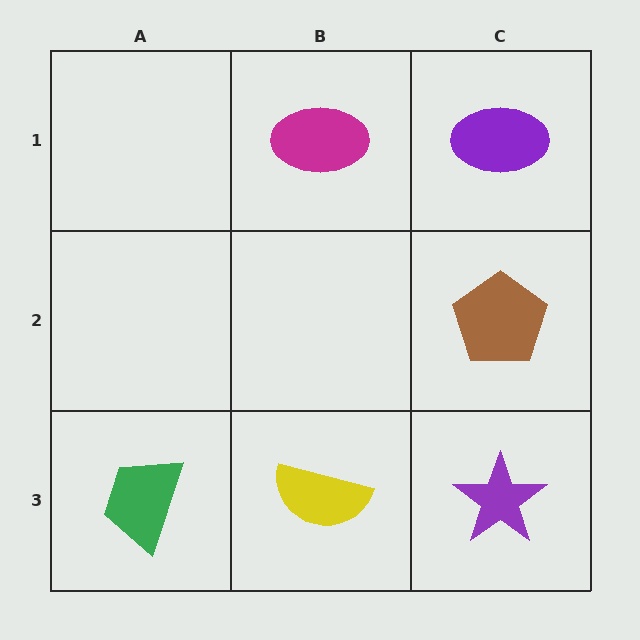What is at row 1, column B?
A magenta ellipse.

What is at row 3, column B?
A yellow semicircle.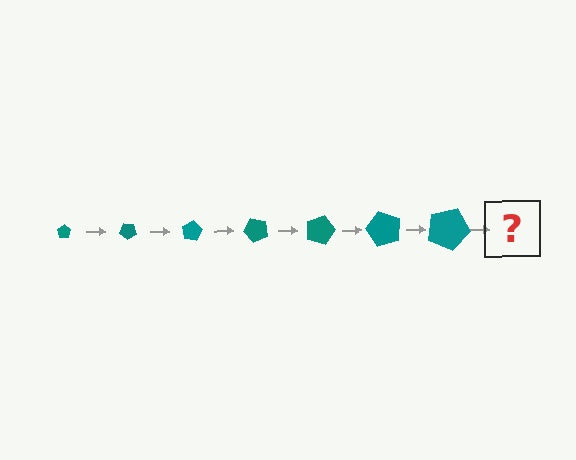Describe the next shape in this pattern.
It should be a pentagon, larger than the previous one and rotated 280 degrees from the start.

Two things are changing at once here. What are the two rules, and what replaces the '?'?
The two rules are that the pentagon grows larger each step and it rotates 40 degrees each step. The '?' should be a pentagon, larger than the previous one and rotated 280 degrees from the start.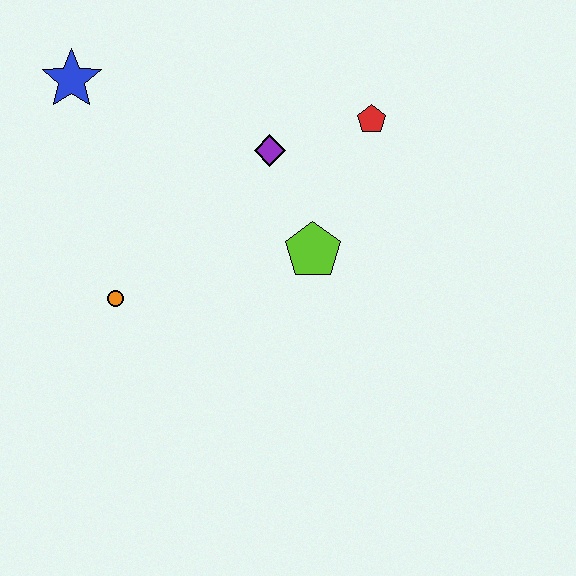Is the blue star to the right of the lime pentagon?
No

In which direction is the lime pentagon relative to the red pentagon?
The lime pentagon is below the red pentagon.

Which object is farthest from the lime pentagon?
The blue star is farthest from the lime pentagon.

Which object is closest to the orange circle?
The lime pentagon is closest to the orange circle.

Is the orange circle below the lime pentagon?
Yes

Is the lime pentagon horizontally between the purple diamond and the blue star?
No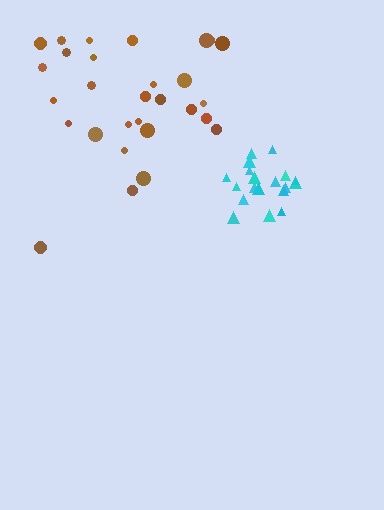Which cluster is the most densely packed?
Cyan.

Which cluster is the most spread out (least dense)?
Brown.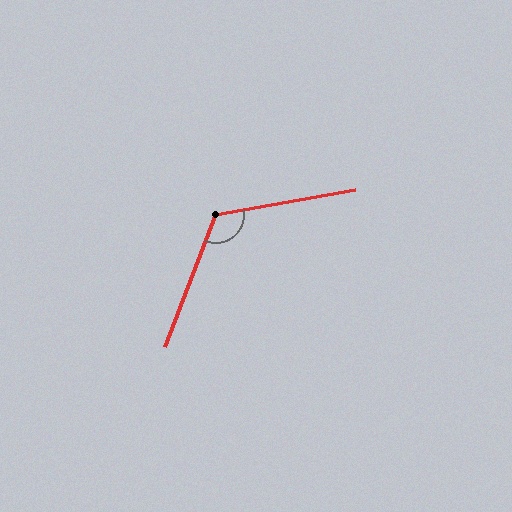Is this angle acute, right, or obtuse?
It is obtuse.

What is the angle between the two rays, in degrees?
Approximately 121 degrees.